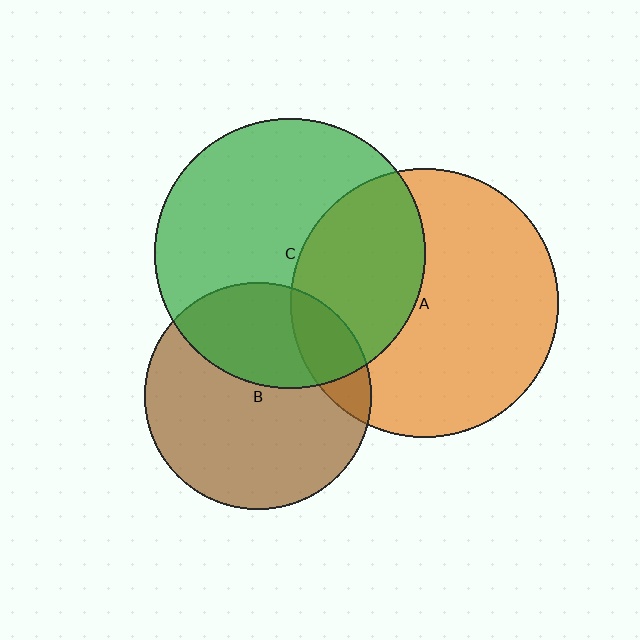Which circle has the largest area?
Circle C (green).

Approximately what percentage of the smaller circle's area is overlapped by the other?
Approximately 15%.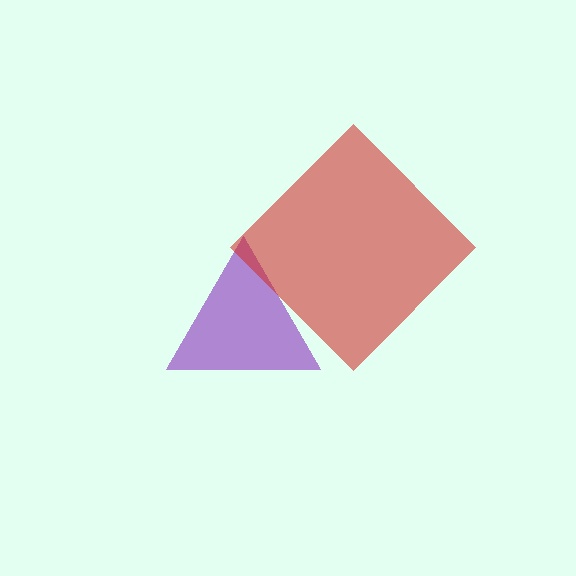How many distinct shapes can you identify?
There are 2 distinct shapes: a purple triangle, a red diamond.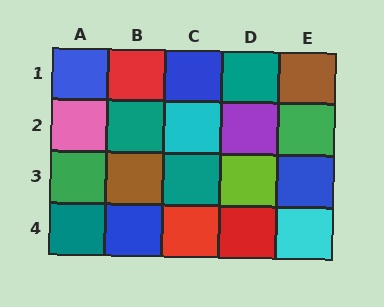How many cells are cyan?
2 cells are cyan.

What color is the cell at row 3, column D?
Lime.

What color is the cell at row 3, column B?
Brown.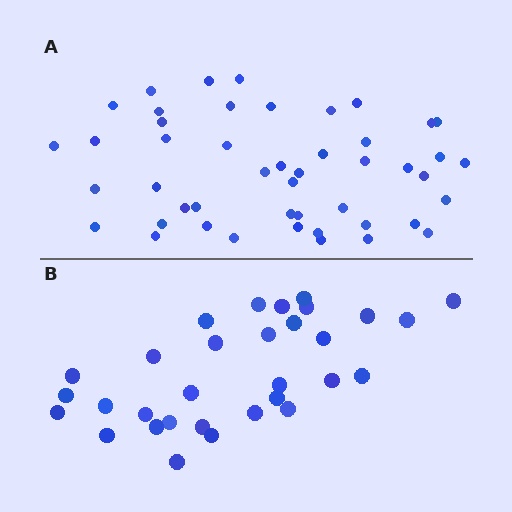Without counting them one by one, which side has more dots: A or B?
Region A (the top region) has more dots.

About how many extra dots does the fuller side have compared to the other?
Region A has approximately 15 more dots than region B.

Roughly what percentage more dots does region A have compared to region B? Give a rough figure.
About 50% more.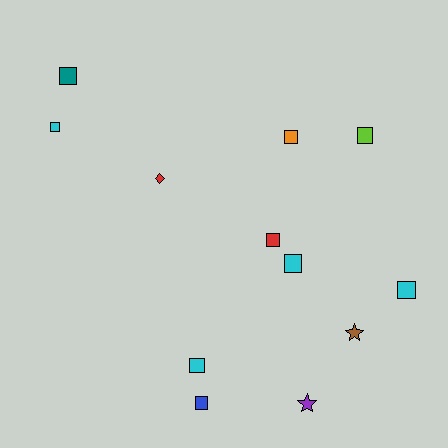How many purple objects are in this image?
There is 1 purple object.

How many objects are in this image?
There are 12 objects.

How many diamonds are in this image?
There is 1 diamond.